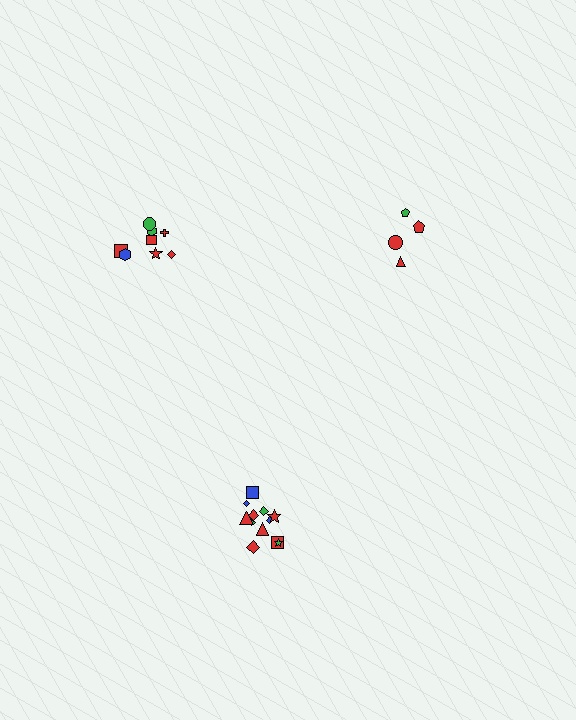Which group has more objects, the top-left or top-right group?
The top-left group.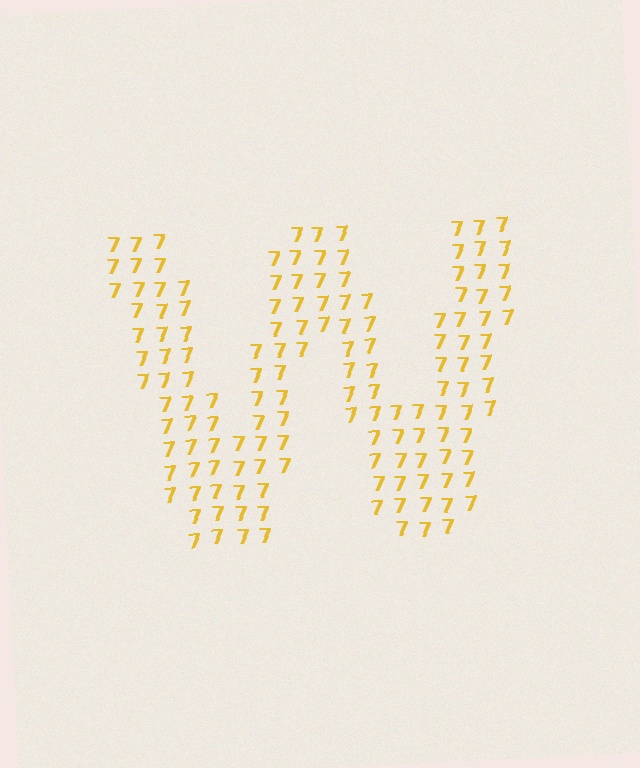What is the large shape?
The large shape is the letter W.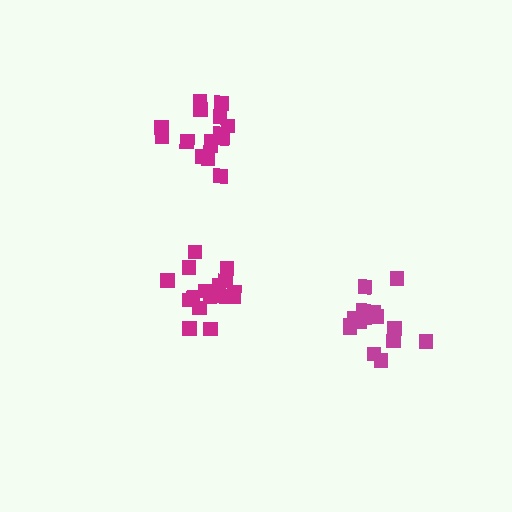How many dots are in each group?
Group 1: 16 dots, Group 2: 15 dots, Group 3: 17 dots (48 total).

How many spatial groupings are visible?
There are 3 spatial groupings.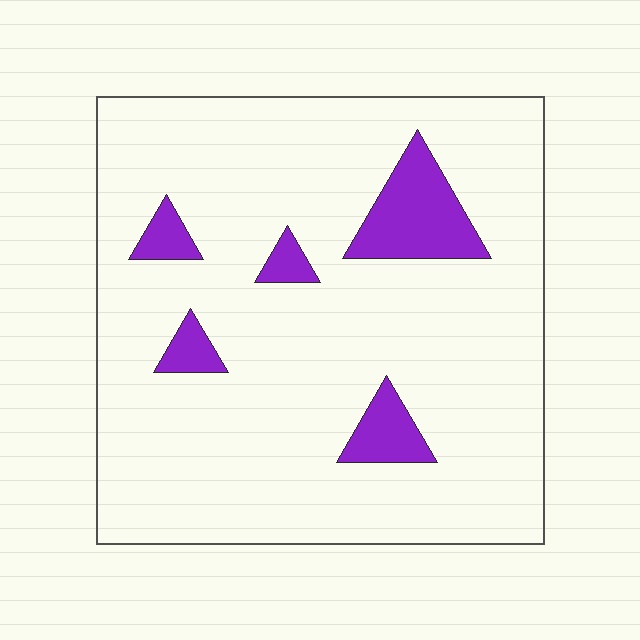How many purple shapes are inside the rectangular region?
5.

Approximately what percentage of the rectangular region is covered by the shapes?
Approximately 10%.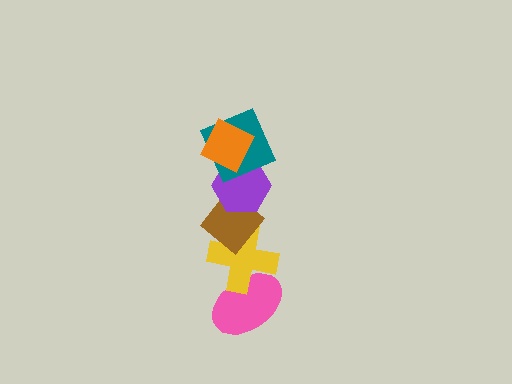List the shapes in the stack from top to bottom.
From top to bottom: the orange square, the teal square, the purple hexagon, the brown diamond, the yellow cross, the pink ellipse.